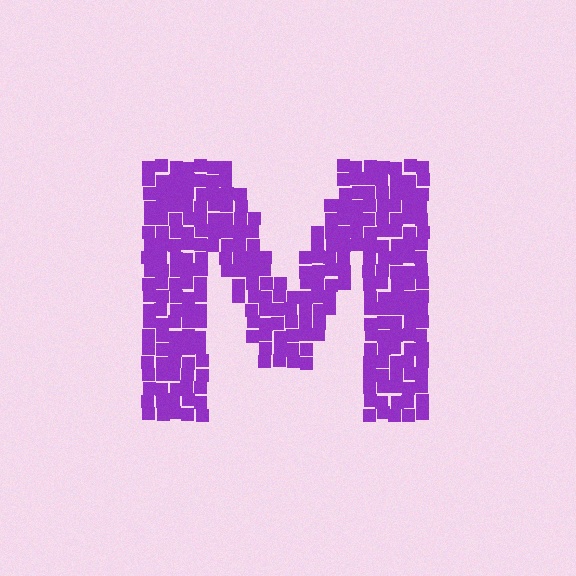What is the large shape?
The large shape is the letter M.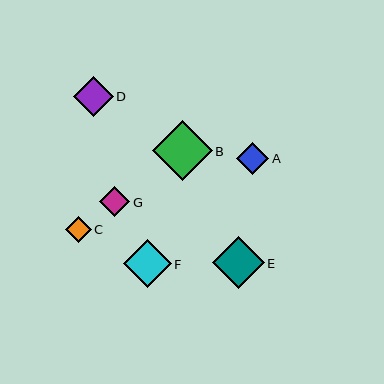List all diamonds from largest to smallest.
From largest to smallest: B, E, F, D, A, G, C.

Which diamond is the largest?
Diamond B is the largest with a size of approximately 60 pixels.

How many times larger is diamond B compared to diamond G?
Diamond B is approximately 2.0 times the size of diamond G.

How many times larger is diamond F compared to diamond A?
Diamond F is approximately 1.5 times the size of diamond A.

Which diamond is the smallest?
Diamond C is the smallest with a size of approximately 25 pixels.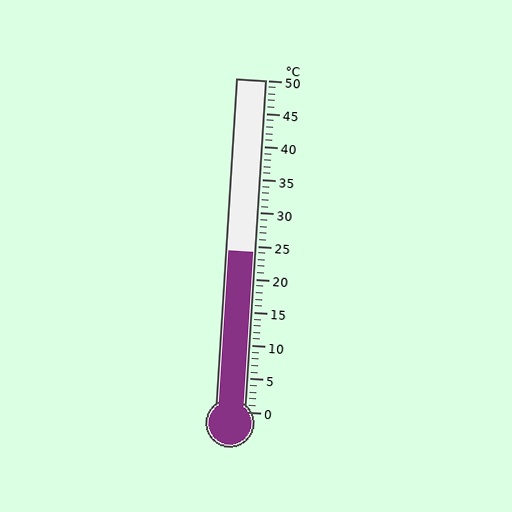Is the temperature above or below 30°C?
The temperature is below 30°C.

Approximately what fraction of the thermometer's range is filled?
The thermometer is filled to approximately 50% of its range.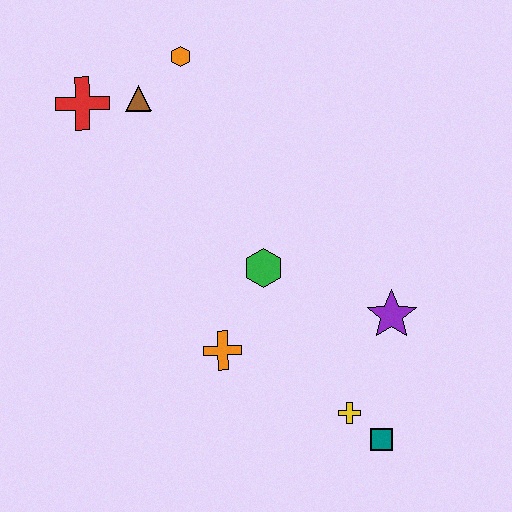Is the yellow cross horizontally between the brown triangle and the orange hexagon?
No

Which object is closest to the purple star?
The yellow cross is closest to the purple star.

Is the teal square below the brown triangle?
Yes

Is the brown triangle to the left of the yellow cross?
Yes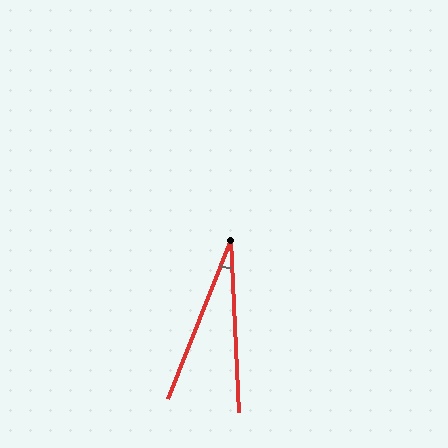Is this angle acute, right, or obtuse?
It is acute.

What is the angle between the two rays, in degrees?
Approximately 24 degrees.